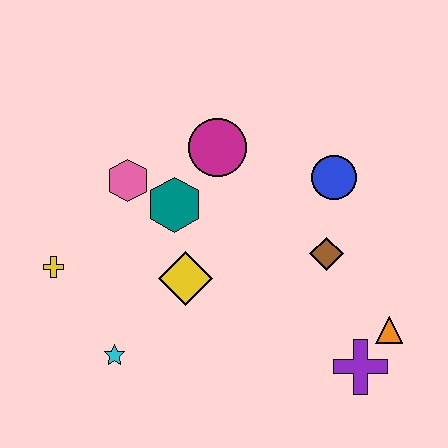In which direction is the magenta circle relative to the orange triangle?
The magenta circle is above the orange triangle.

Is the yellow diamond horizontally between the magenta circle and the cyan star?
Yes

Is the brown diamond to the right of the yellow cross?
Yes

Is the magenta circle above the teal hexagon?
Yes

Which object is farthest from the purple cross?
The yellow cross is farthest from the purple cross.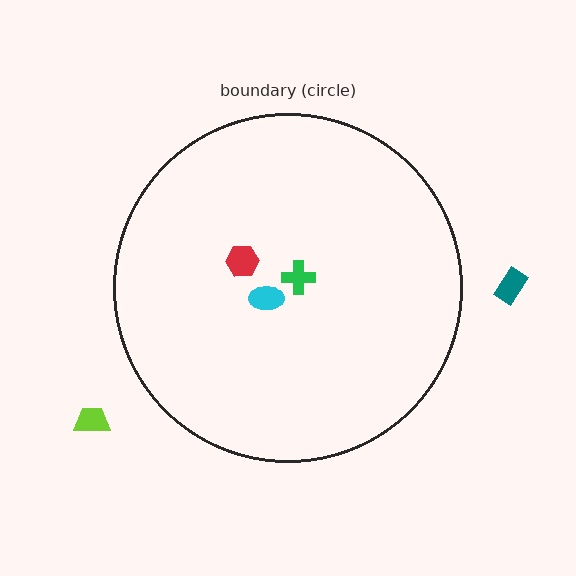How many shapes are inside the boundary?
3 inside, 2 outside.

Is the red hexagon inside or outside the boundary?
Inside.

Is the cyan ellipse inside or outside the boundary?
Inside.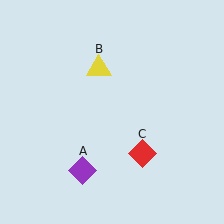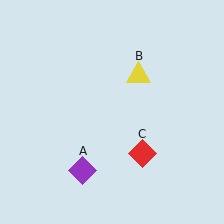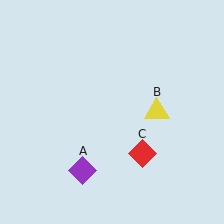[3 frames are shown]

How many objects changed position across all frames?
1 object changed position: yellow triangle (object B).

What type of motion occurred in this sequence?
The yellow triangle (object B) rotated clockwise around the center of the scene.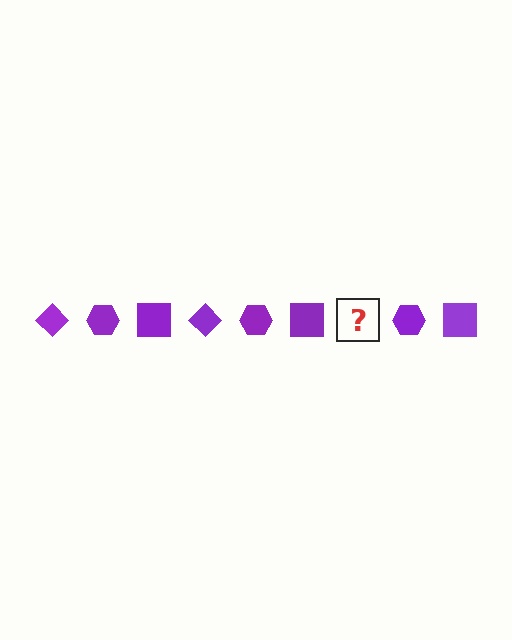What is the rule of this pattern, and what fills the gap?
The rule is that the pattern cycles through diamond, hexagon, square shapes in purple. The gap should be filled with a purple diamond.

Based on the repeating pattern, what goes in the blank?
The blank should be a purple diamond.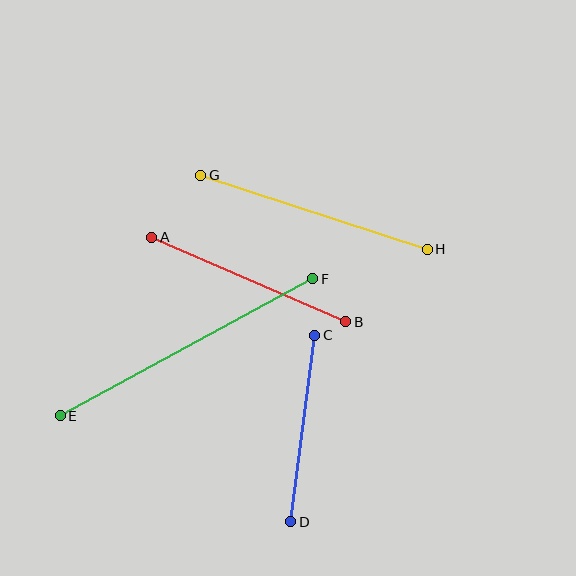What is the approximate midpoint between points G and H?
The midpoint is at approximately (314, 212) pixels.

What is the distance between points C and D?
The distance is approximately 188 pixels.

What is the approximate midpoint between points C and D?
The midpoint is at approximately (303, 428) pixels.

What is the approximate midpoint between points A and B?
The midpoint is at approximately (249, 280) pixels.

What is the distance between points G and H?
The distance is approximately 238 pixels.